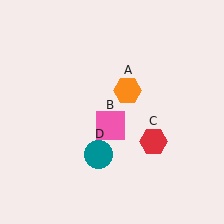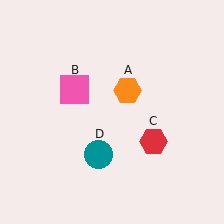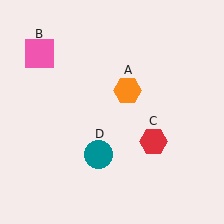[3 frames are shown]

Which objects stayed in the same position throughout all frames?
Orange hexagon (object A) and red hexagon (object C) and teal circle (object D) remained stationary.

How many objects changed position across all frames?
1 object changed position: pink square (object B).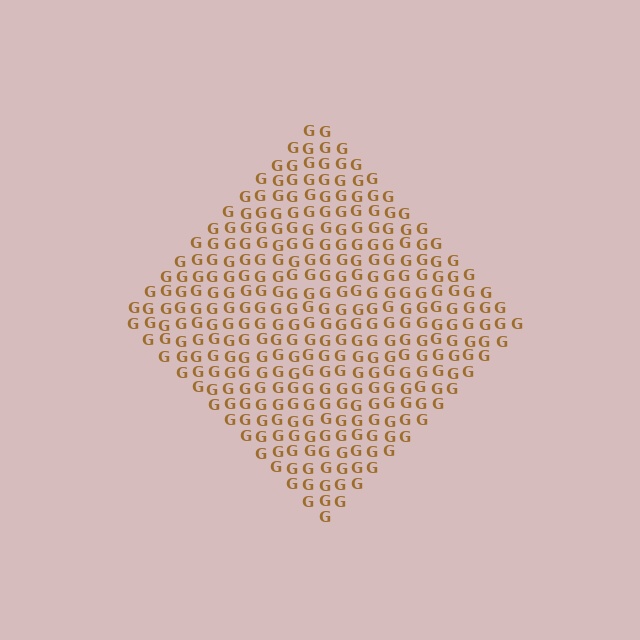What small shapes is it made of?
It is made of small letter G's.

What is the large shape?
The large shape is a diamond.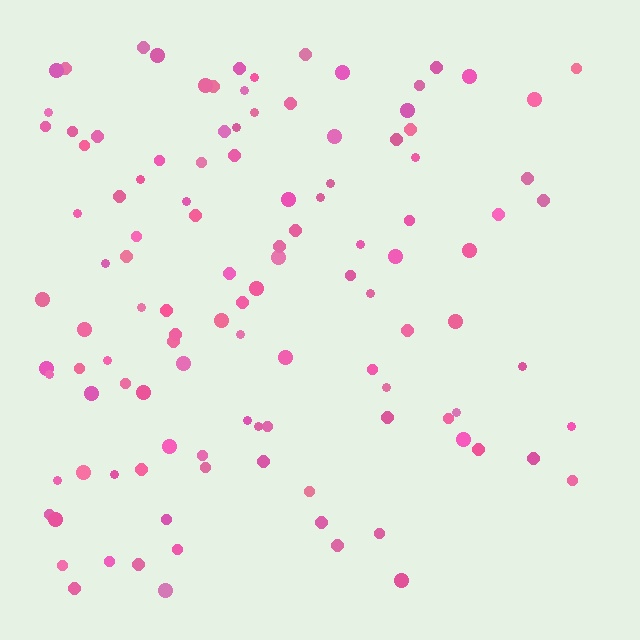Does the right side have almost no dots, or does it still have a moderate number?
Still a moderate number, just noticeably fewer than the left.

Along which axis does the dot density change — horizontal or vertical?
Horizontal.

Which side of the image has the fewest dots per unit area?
The right.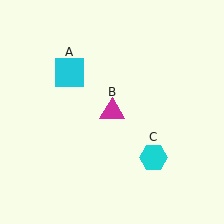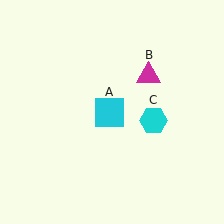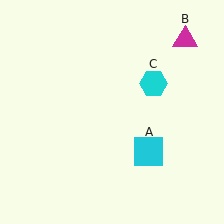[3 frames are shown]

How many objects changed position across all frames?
3 objects changed position: cyan square (object A), magenta triangle (object B), cyan hexagon (object C).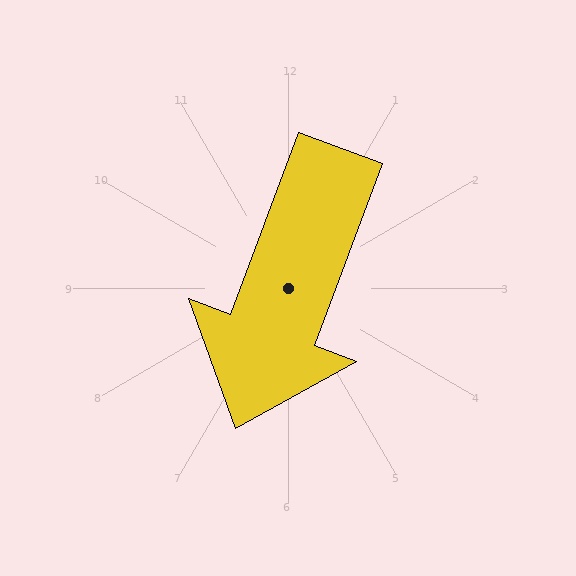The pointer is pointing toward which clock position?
Roughly 7 o'clock.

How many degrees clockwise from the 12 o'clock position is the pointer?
Approximately 200 degrees.